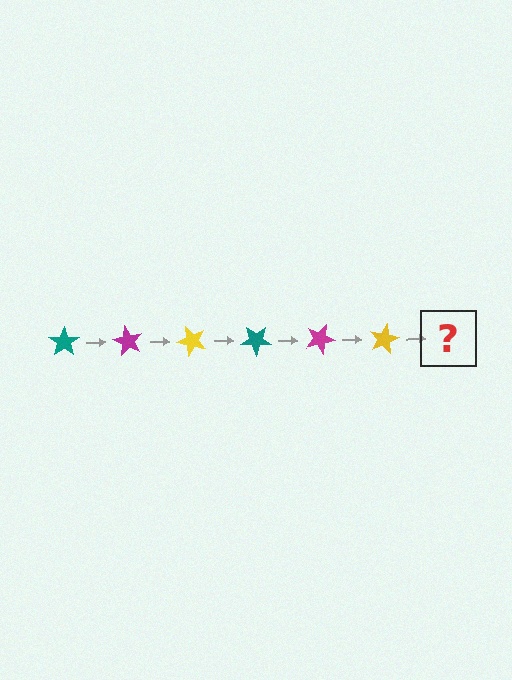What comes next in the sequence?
The next element should be a teal star, rotated 360 degrees from the start.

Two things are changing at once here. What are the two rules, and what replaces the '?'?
The two rules are that it rotates 60 degrees each step and the color cycles through teal, magenta, and yellow. The '?' should be a teal star, rotated 360 degrees from the start.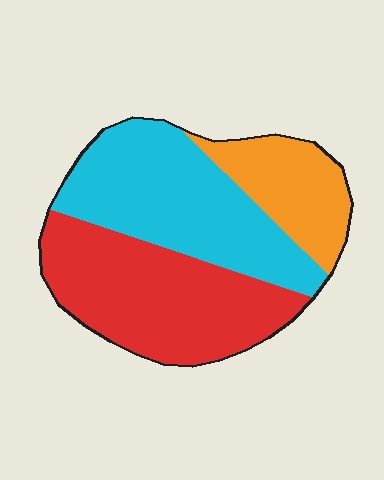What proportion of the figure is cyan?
Cyan covers around 40% of the figure.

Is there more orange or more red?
Red.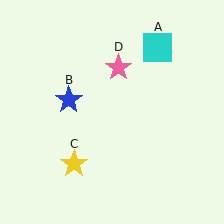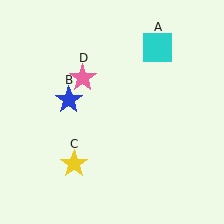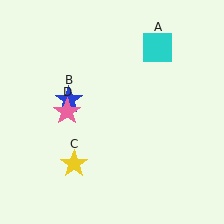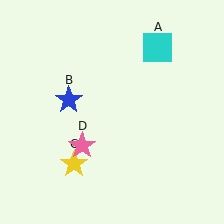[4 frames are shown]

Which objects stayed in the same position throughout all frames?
Cyan square (object A) and blue star (object B) and yellow star (object C) remained stationary.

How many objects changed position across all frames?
1 object changed position: pink star (object D).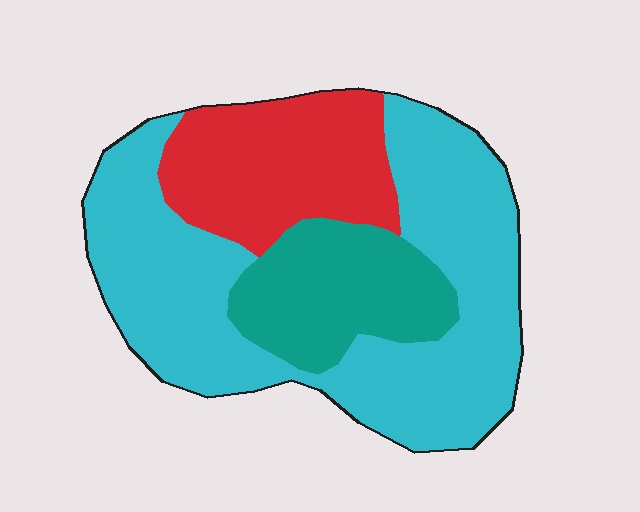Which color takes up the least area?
Teal, at roughly 20%.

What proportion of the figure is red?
Red takes up about one quarter (1/4) of the figure.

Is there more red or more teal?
Red.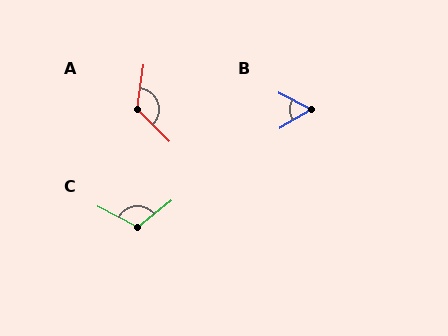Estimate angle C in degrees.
Approximately 113 degrees.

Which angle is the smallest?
B, at approximately 56 degrees.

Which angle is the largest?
A, at approximately 127 degrees.